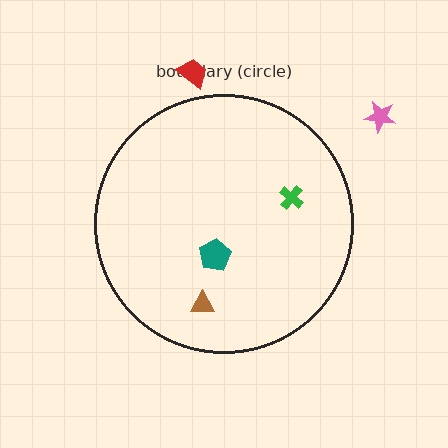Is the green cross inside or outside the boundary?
Inside.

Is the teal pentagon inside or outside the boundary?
Inside.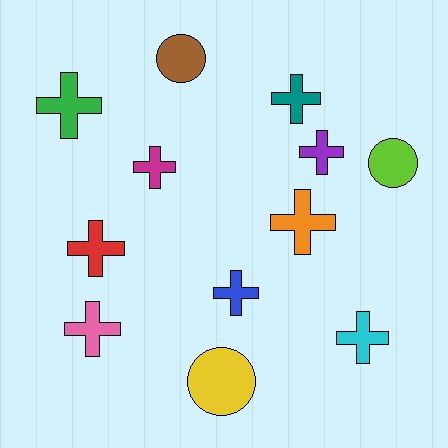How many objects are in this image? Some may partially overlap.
There are 12 objects.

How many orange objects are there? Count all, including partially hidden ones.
There is 1 orange object.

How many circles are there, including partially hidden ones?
There are 3 circles.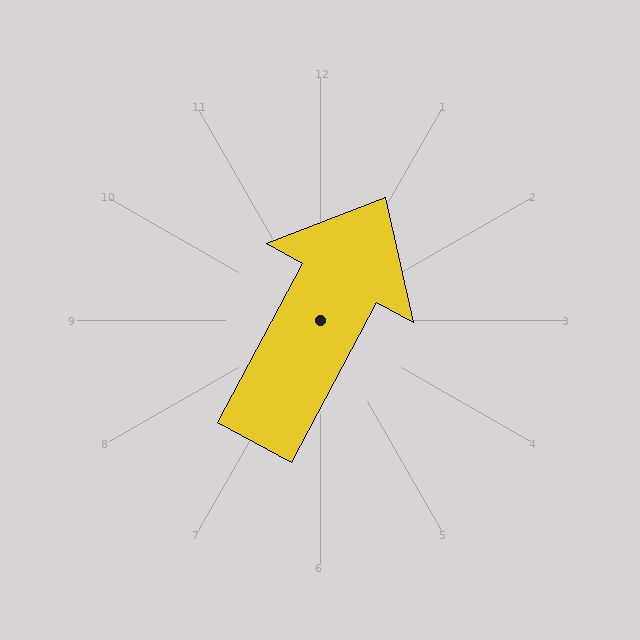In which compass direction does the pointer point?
Northeast.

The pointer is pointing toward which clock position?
Roughly 1 o'clock.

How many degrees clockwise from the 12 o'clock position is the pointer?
Approximately 28 degrees.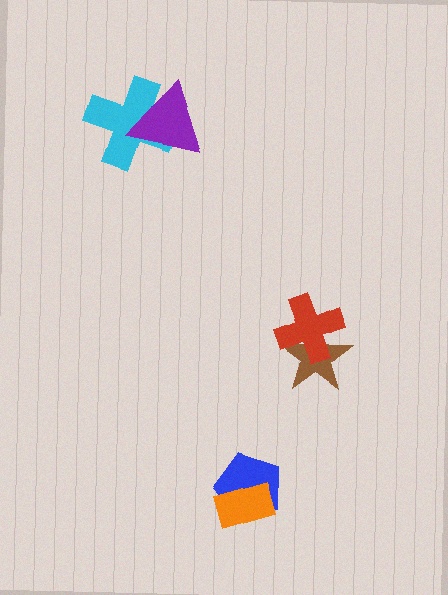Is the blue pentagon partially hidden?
Yes, it is partially covered by another shape.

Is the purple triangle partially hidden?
No, no other shape covers it.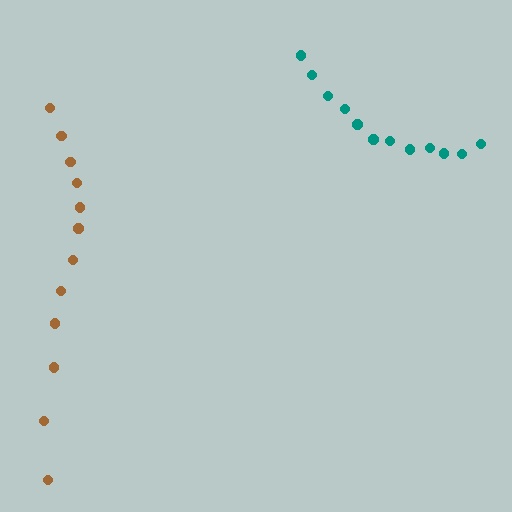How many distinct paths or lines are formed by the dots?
There are 2 distinct paths.